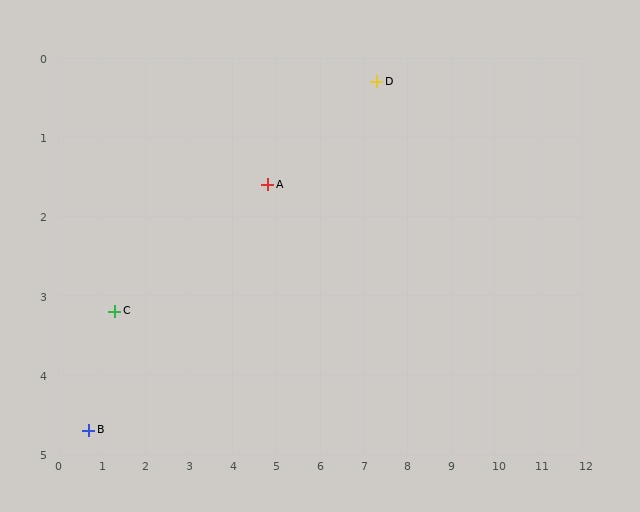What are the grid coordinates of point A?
Point A is at approximately (4.8, 1.6).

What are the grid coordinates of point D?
Point D is at approximately (7.3, 0.3).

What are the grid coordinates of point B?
Point B is at approximately (0.7, 4.7).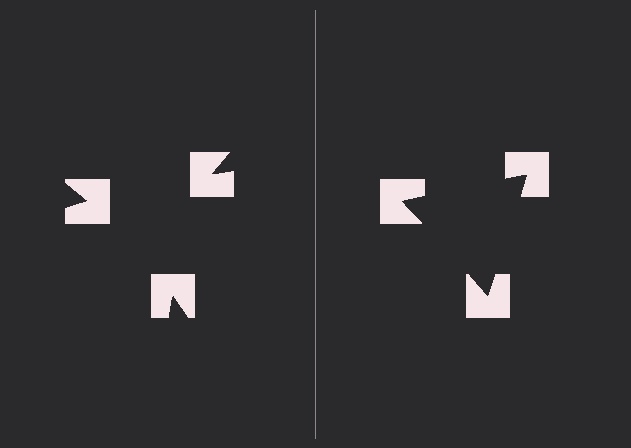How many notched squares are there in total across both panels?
6 — 3 on each side.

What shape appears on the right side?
An illusory triangle.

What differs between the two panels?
The notched squares are positioned identically on both sides; only the wedge orientations differ. On the right they align to a triangle; on the left they are misaligned.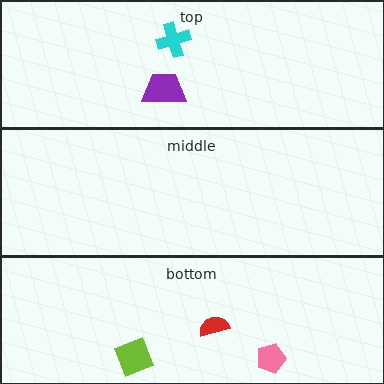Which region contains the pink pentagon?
The bottom region.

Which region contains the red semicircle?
The bottom region.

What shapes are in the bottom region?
The lime square, the red semicircle, the pink pentagon.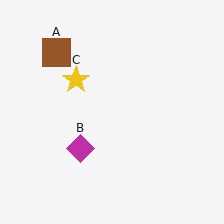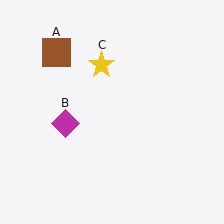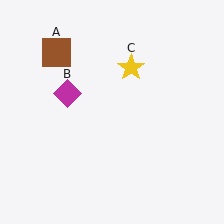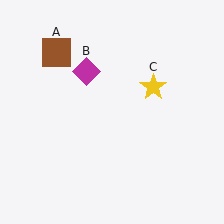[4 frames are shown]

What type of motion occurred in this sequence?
The magenta diamond (object B), yellow star (object C) rotated clockwise around the center of the scene.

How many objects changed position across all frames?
2 objects changed position: magenta diamond (object B), yellow star (object C).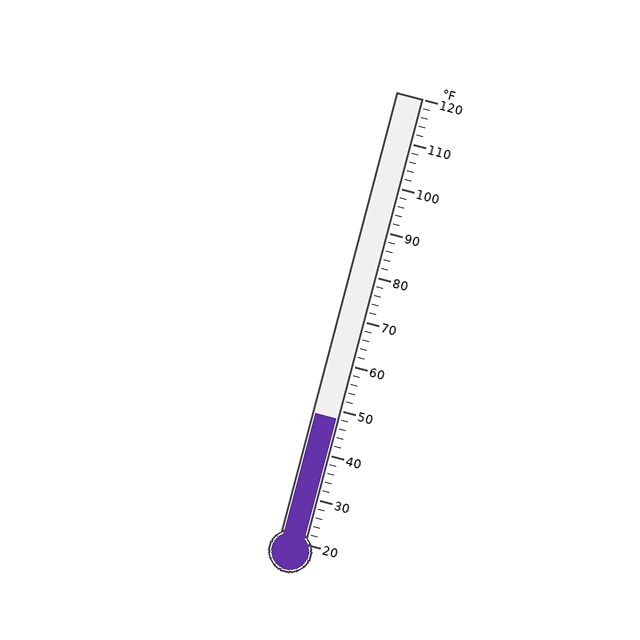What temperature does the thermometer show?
The thermometer shows approximately 48°F.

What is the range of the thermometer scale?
The thermometer scale ranges from 20°F to 120°F.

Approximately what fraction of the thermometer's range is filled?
The thermometer is filled to approximately 30% of its range.